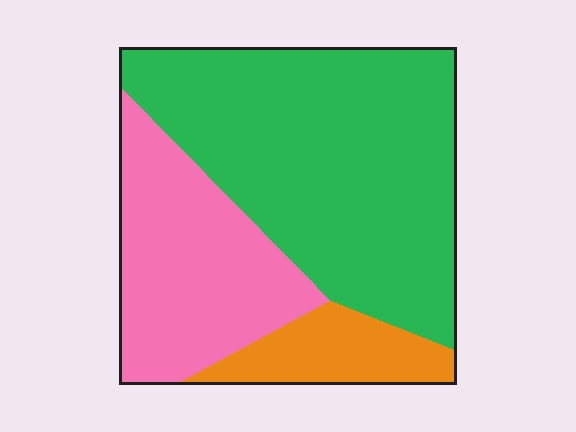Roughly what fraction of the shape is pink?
Pink takes up between a quarter and a half of the shape.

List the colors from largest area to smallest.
From largest to smallest: green, pink, orange.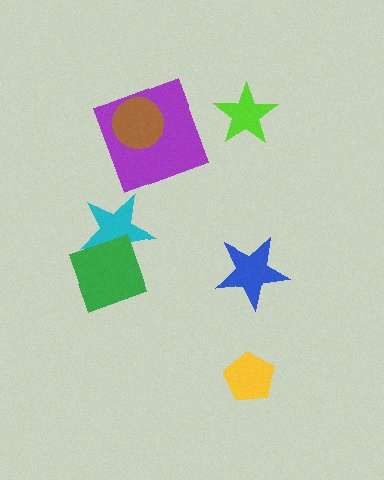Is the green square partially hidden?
No, no other shape covers it.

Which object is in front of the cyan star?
The green square is in front of the cyan star.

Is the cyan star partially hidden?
Yes, it is partially covered by another shape.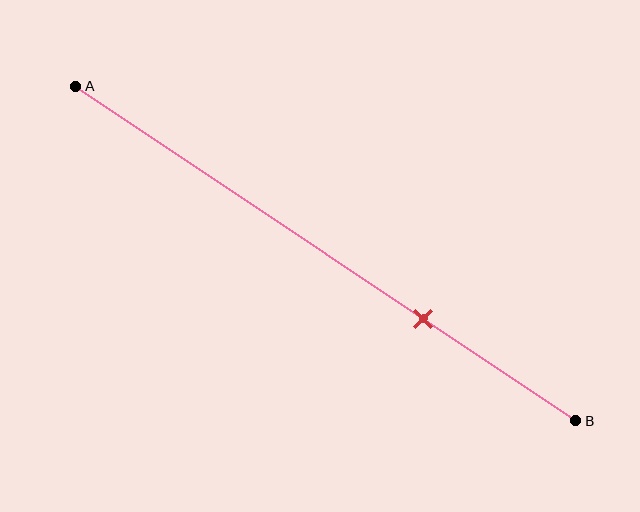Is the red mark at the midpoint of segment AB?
No, the mark is at about 70% from A, not at the 50% midpoint.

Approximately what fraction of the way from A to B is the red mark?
The red mark is approximately 70% of the way from A to B.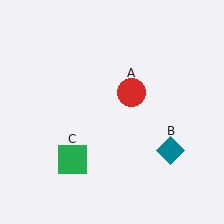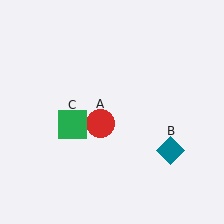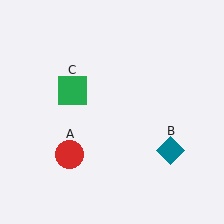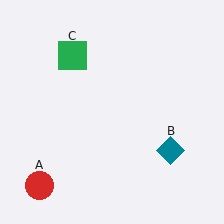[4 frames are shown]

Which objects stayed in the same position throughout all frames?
Teal diamond (object B) remained stationary.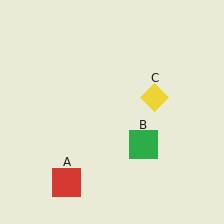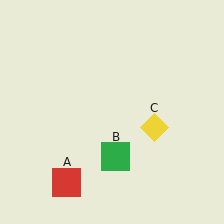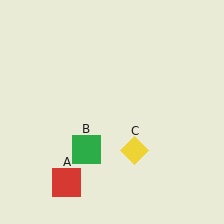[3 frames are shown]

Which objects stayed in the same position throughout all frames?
Red square (object A) remained stationary.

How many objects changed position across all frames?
2 objects changed position: green square (object B), yellow diamond (object C).